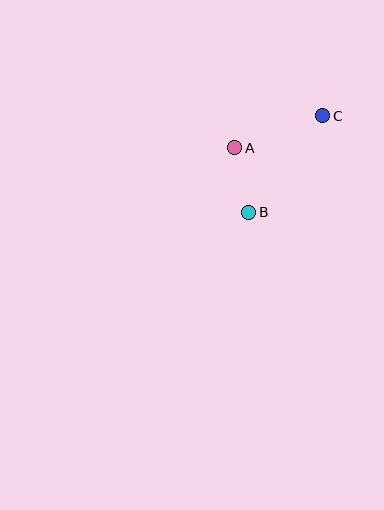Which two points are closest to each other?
Points A and B are closest to each other.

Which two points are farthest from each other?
Points B and C are farthest from each other.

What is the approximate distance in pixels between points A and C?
The distance between A and C is approximately 93 pixels.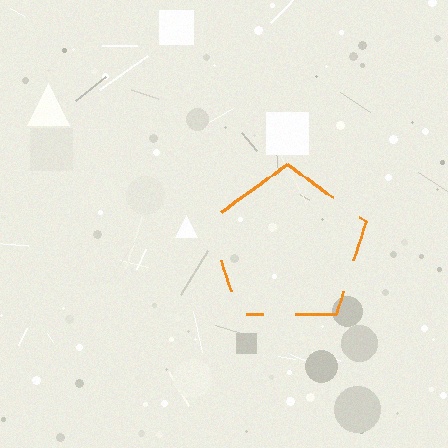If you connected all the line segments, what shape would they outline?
They would outline a pentagon.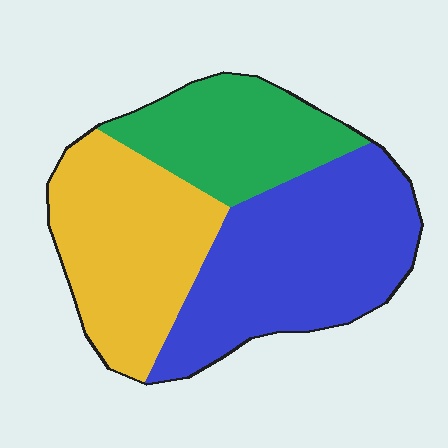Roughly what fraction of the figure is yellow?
Yellow covers roughly 35% of the figure.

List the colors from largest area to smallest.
From largest to smallest: blue, yellow, green.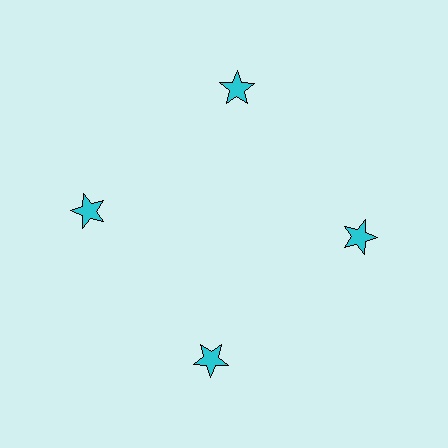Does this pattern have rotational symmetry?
Yes, this pattern has 4-fold rotational symmetry. It looks the same after rotating 90 degrees around the center.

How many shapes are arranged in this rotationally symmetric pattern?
There are 4 shapes, arranged in 4 groups of 1.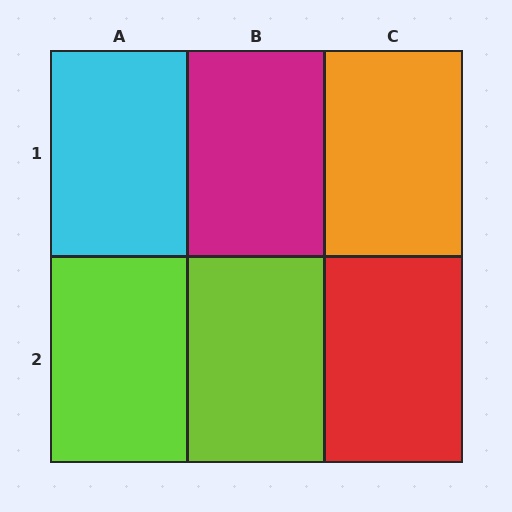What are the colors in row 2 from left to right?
Lime, lime, red.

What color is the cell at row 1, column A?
Cyan.